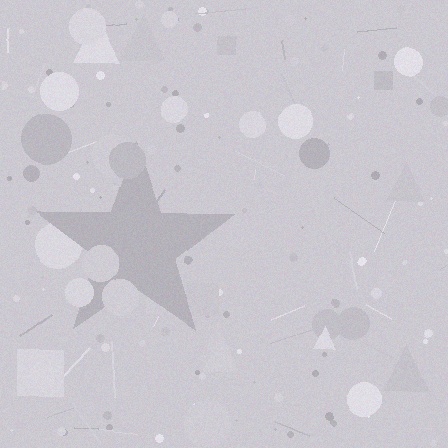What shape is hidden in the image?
A star is hidden in the image.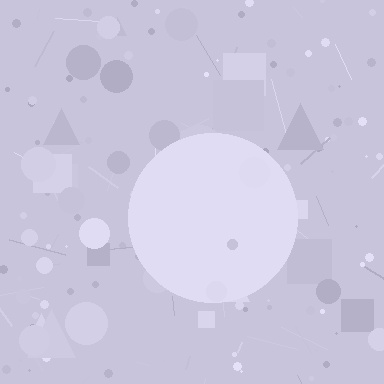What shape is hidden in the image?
A circle is hidden in the image.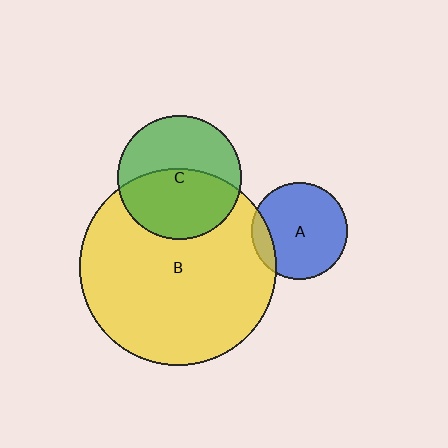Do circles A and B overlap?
Yes.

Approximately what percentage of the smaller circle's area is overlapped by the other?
Approximately 15%.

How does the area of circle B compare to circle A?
Approximately 4.2 times.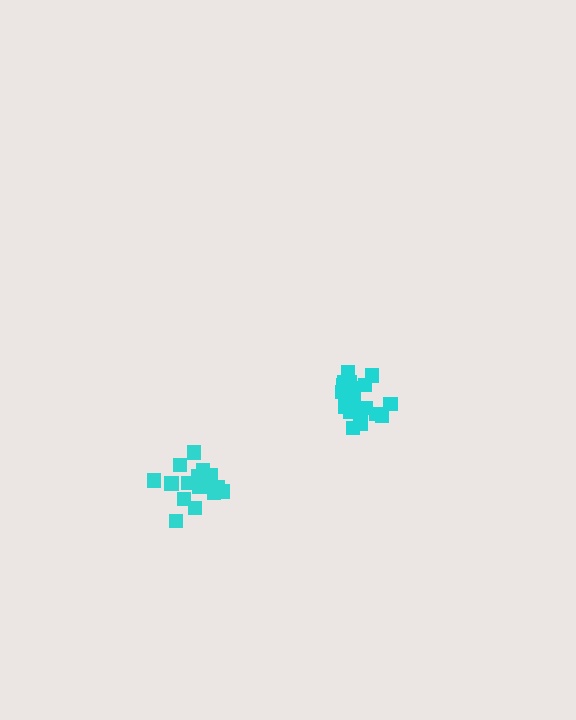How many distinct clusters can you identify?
There are 2 distinct clusters.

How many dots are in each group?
Group 1: 17 dots, Group 2: 19 dots (36 total).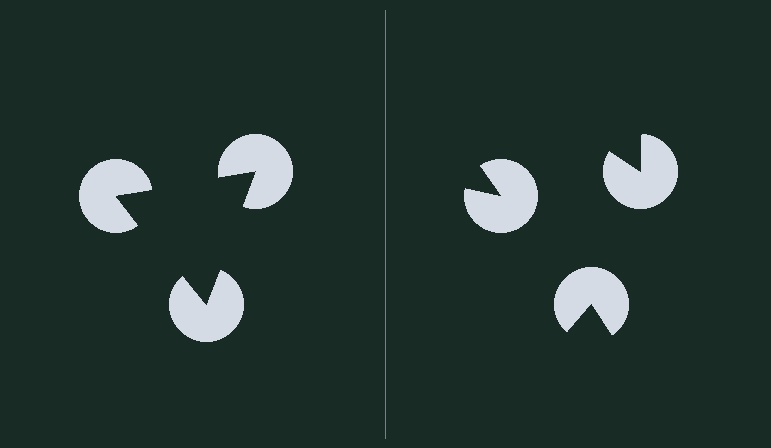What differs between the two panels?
The pac-man discs are positioned identically on both sides; only the wedge orientations differ. On the left they align to a triangle; on the right they are misaligned.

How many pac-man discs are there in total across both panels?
6 — 3 on each side.